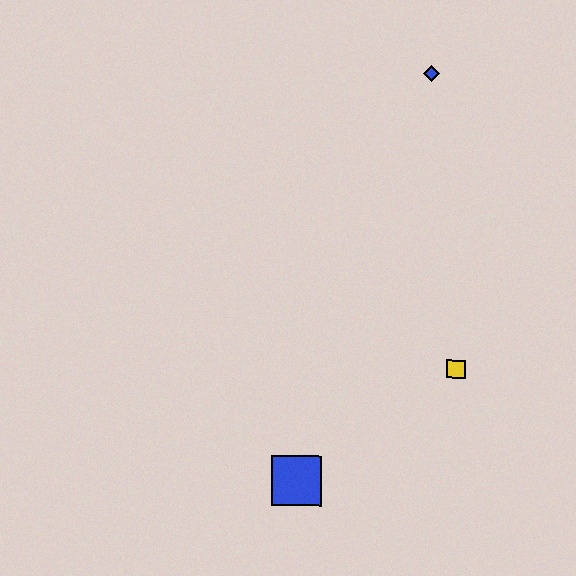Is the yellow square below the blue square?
No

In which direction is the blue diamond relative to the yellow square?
The blue diamond is above the yellow square.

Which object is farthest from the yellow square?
The blue diamond is farthest from the yellow square.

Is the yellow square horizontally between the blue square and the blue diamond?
No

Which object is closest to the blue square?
The yellow square is closest to the blue square.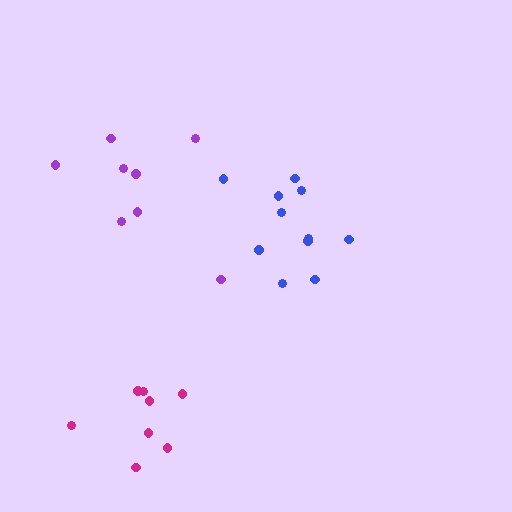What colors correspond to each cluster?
The clusters are colored: blue, purple, magenta.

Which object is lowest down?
The magenta cluster is bottommost.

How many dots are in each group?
Group 1: 11 dots, Group 2: 8 dots, Group 3: 8 dots (27 total).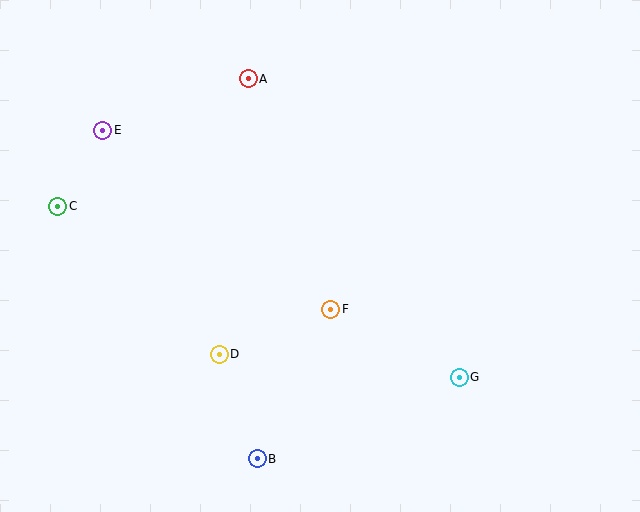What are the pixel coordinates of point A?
Point A is at (248, 79).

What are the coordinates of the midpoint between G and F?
The midpoint between G and F is at (395, 343).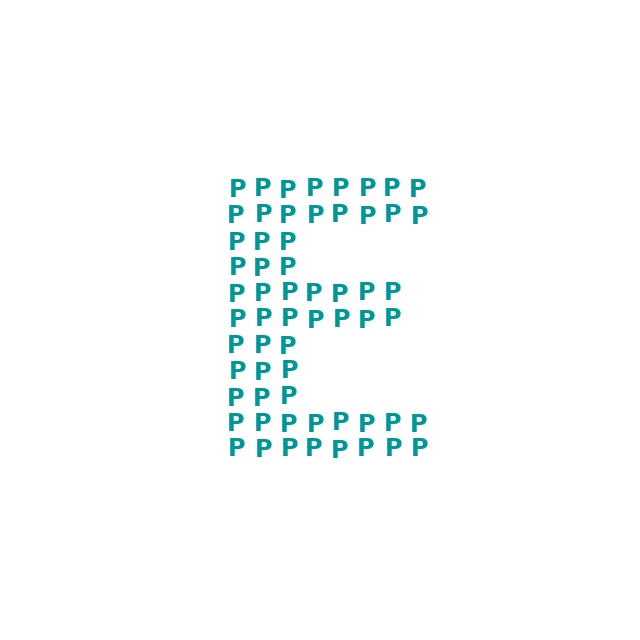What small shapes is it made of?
It is made of small letter P's.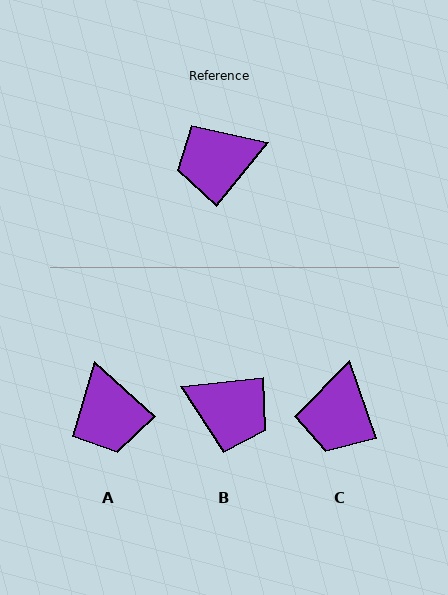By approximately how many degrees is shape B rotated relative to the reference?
Approximately 136 degrees counter-clockwise.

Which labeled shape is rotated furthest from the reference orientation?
B, about 136 degrees away.